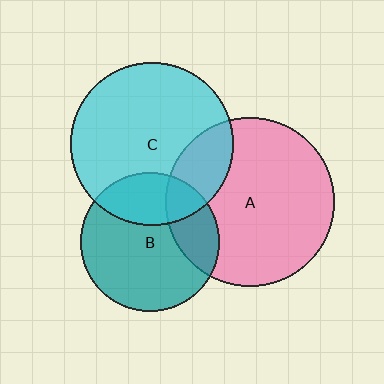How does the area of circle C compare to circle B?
Approximately 1.4 times.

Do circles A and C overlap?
Yes.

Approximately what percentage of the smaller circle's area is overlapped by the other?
Approximately 20%.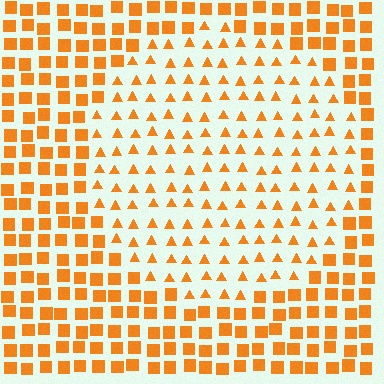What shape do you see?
I see a circle.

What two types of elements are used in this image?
The image uses triangles inside the circle region and squares outside it.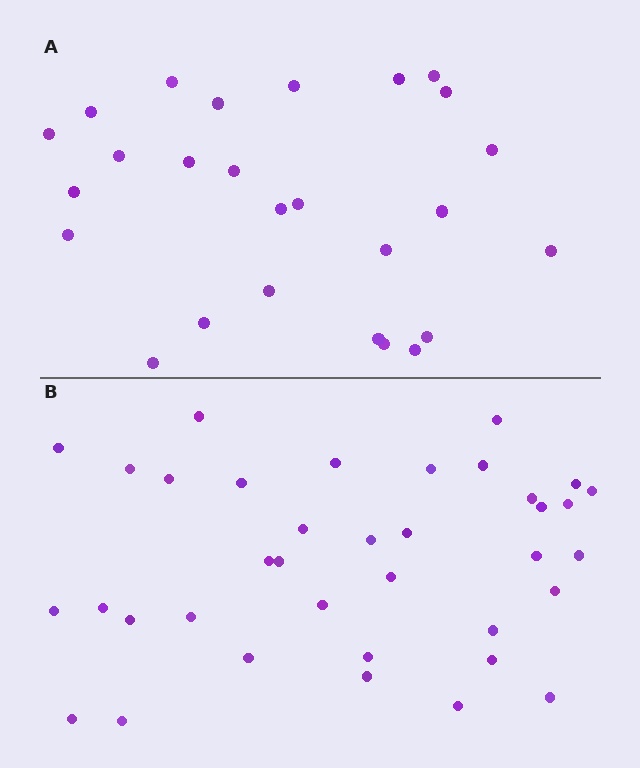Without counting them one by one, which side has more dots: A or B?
Region B (the bottom region) has more dots.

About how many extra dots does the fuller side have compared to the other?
Region B has roughly 12 or so more dots than region A.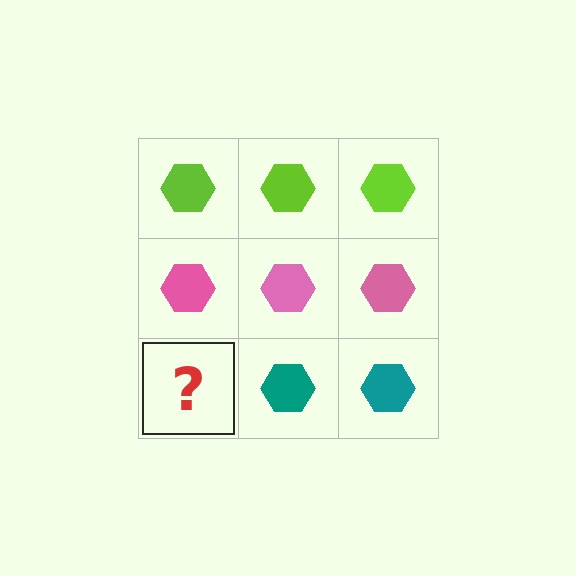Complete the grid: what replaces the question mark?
The question mark should be replaced with a teal hexagon.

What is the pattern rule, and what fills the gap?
The rule is that each row has a consistent color. The gap should be filled with a teal hexagon.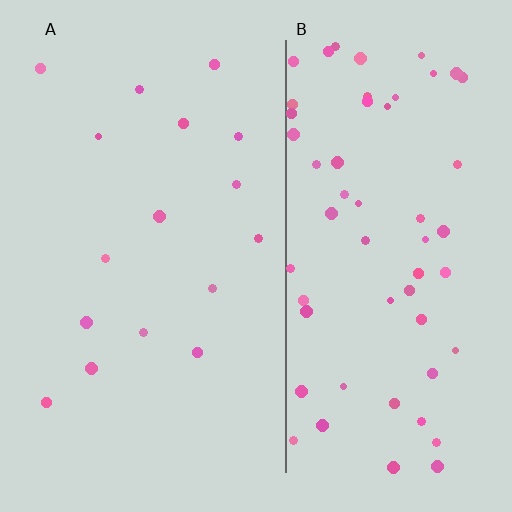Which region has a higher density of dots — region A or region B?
B (the right).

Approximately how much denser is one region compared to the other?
Approximately 3.7× — region B over region A.